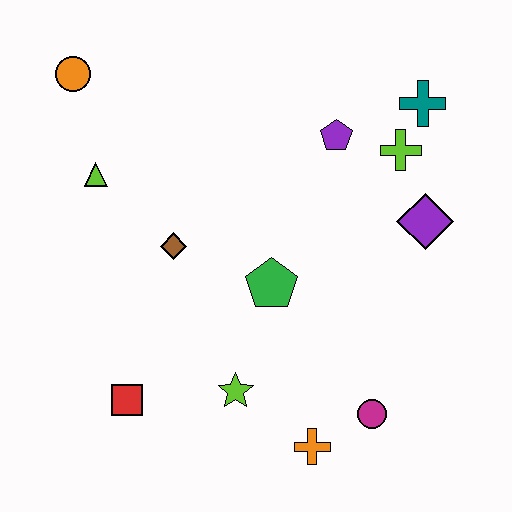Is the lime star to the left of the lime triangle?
No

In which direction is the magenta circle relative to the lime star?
The magenta circle is to the right of the lime star.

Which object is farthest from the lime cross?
The red square is farthest from the lime cross.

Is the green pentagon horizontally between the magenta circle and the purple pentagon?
No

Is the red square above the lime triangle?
No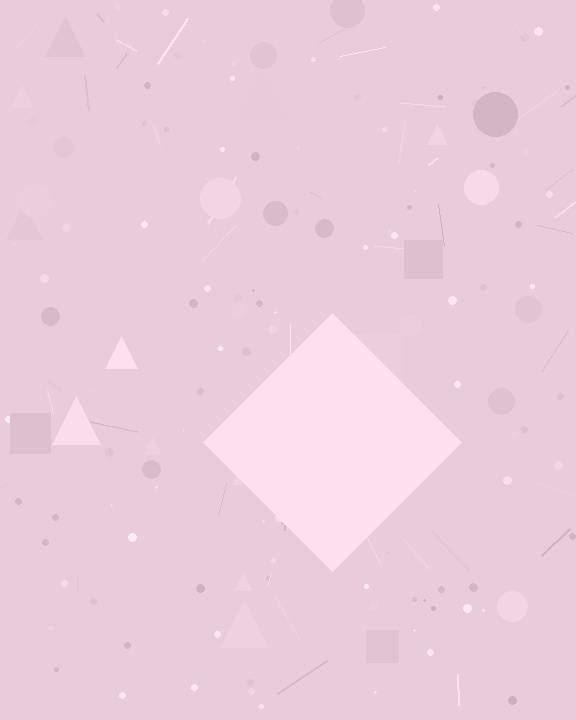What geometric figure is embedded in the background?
A diamond is embedded in the background.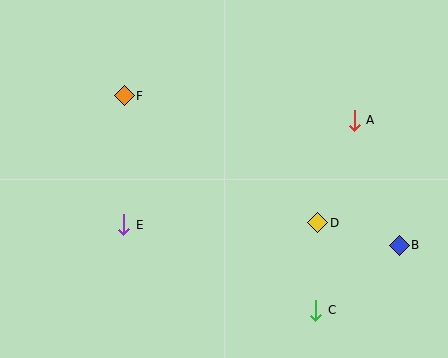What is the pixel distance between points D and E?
The distance between D and E is 194 pixels.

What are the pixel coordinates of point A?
Point A is at (354, 120).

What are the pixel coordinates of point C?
Point C is at (316, 310).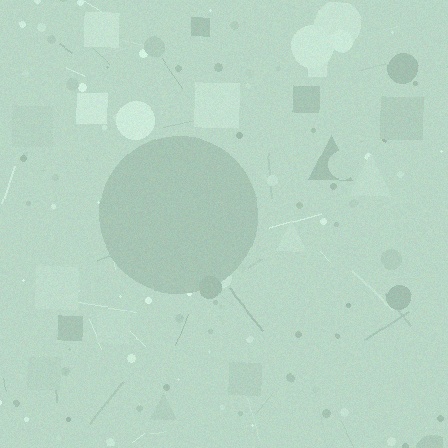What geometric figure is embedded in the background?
A circle is embedded in the background.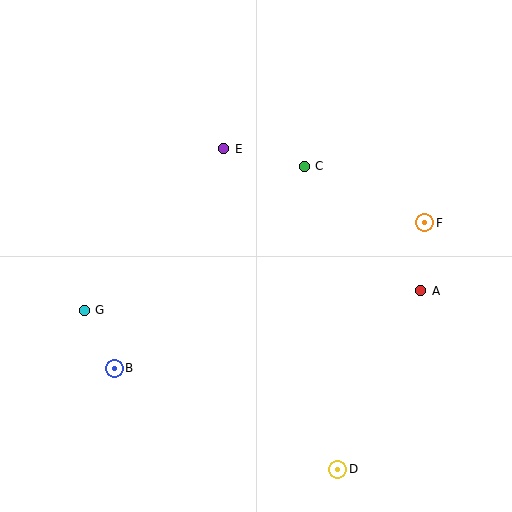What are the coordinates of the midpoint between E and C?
The midpoint between E and C is at (264, 158).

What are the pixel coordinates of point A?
Point A is at (421, 291).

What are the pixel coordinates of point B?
Point B is at (114, 368).